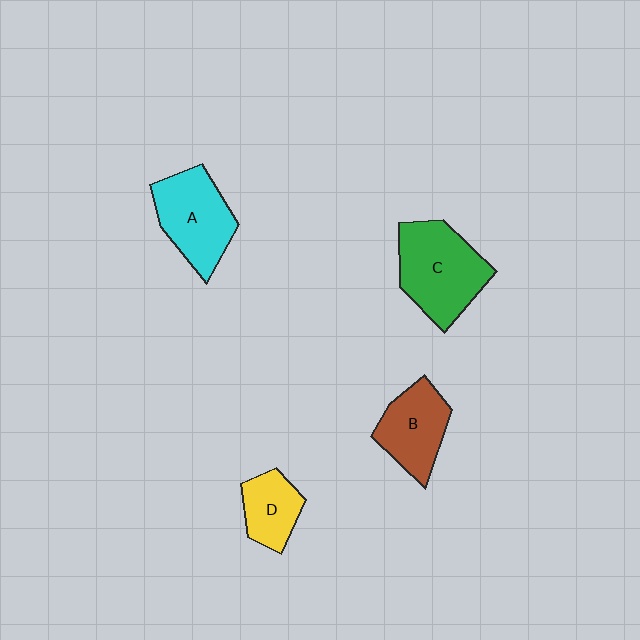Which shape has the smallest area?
Shape D (yellow).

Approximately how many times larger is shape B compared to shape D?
Approximately 1.4 times.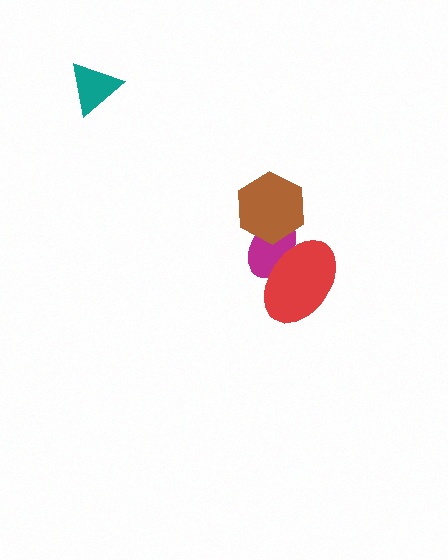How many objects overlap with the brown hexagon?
1 object overlaps with the brown hexagon.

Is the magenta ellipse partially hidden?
Yes, it is partially covered by another shape.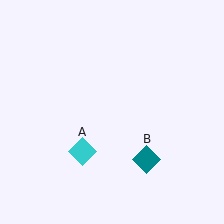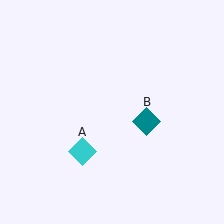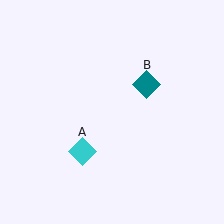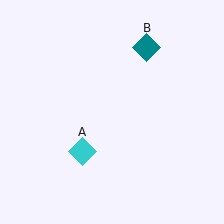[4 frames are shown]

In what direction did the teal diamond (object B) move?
The teal diamond (object B) moved up.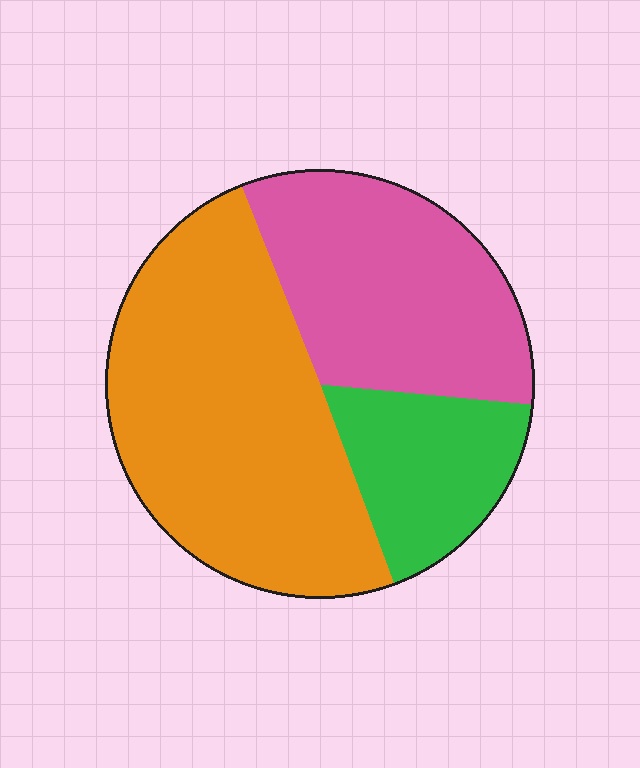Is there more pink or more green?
Pink.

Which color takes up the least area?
Green, at roughly 20%.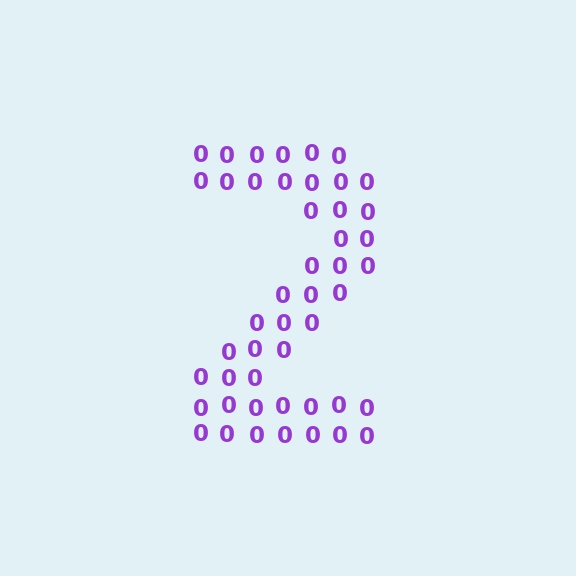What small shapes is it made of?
It is made of small digit 0's.